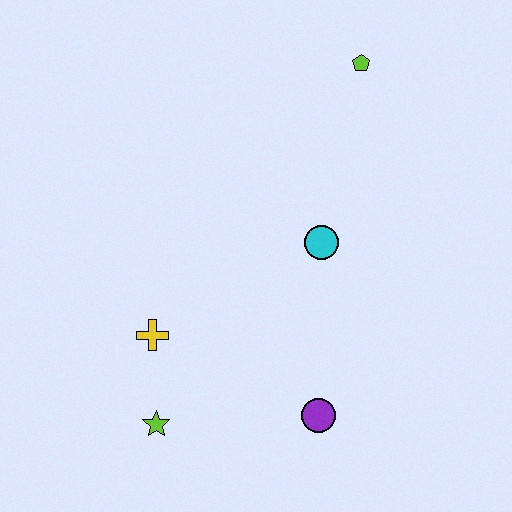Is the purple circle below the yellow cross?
Yes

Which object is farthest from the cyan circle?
The lime star is farthest from the cyan circle.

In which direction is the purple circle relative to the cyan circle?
The purple circle is below the cyan circle.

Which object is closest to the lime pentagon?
The cyan circle is closest to the lime pentagon.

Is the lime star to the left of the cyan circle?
Yes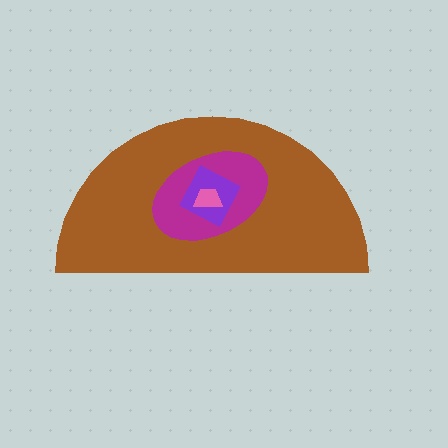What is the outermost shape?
The brown semicircle.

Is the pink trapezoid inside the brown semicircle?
Yes.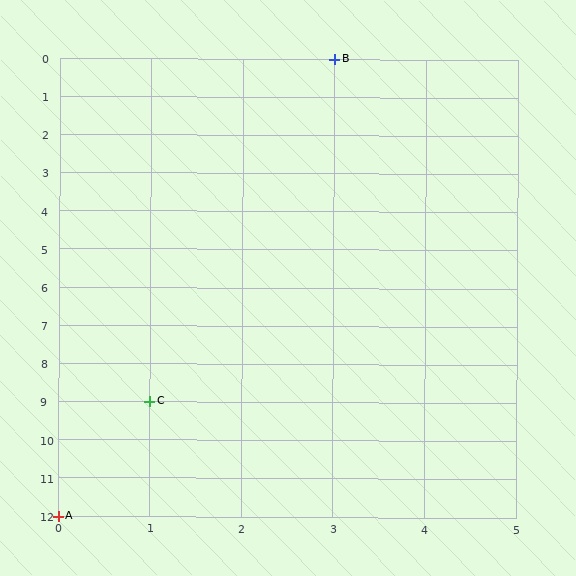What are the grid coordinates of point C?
Point C is at grid coordinates (1, 9).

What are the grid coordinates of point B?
Point B is at grid coordinates (3, 0).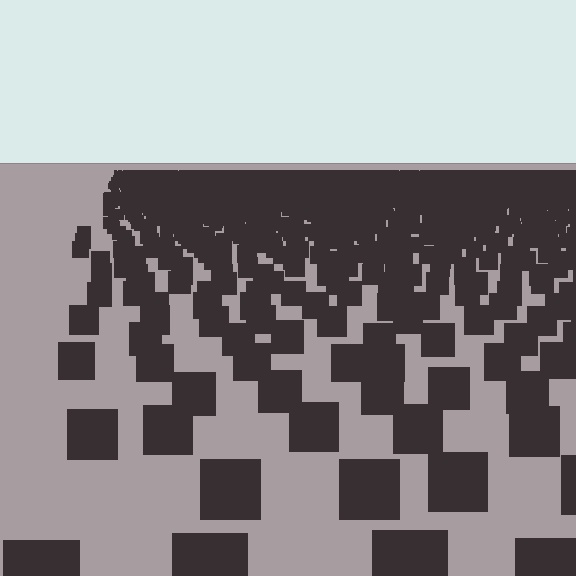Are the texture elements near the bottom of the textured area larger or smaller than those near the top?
Larger. Near the bottom, elements are closer to the viewer and appear at a bigger on-screen size.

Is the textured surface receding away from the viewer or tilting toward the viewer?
The surface is receding away from the viewer. Texture elements get smaller and denser toward the top.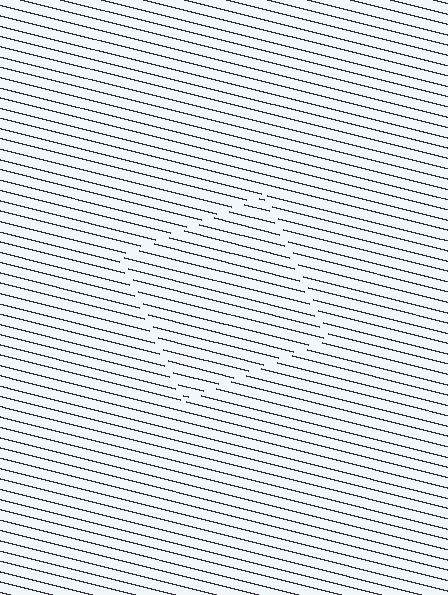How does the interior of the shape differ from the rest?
The interior of the shape contains the same grating, shifted by half a period — the contour is defined by the phase discontinuity where line-ends from the inner and outer gratings abut.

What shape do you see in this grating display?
An illusory square. The interior of the shape contains the same grating, shifted by half a period — the contour is defined by the phase discontinuity where line-ends from the inner and outer gratings abut.